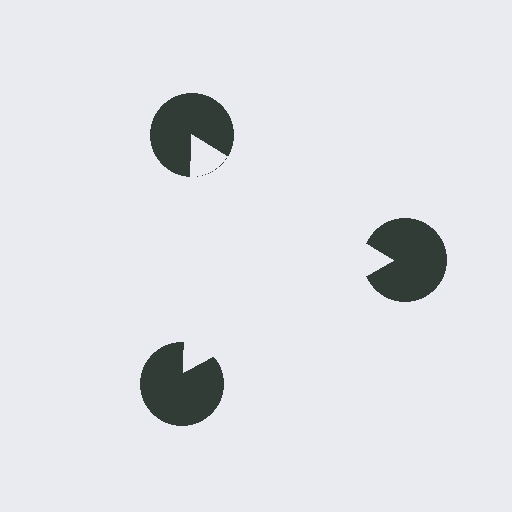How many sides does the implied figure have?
3 sides.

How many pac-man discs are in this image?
There are 3 — one at each vertex of the illusory triangle.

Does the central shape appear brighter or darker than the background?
It typically appears slightly brighter than the background, even though no actual brightness change is drawn.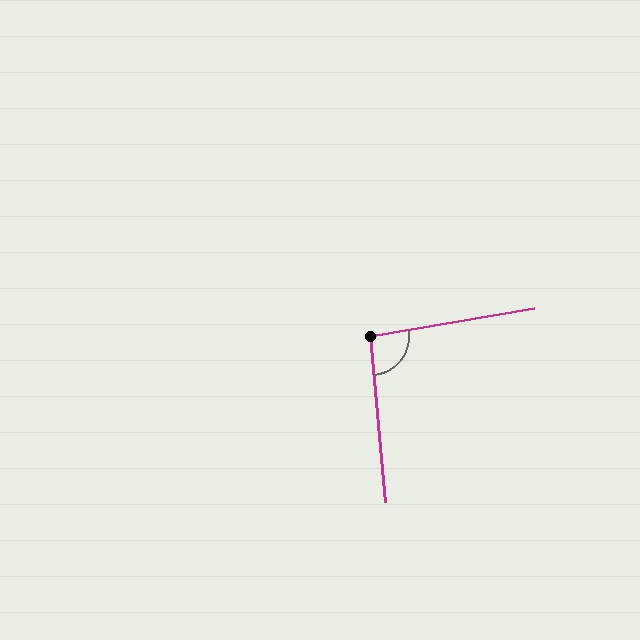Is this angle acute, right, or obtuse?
It is approximately a right angle.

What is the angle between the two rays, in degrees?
Approximately 95 degrees.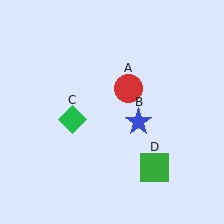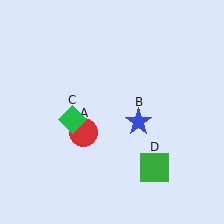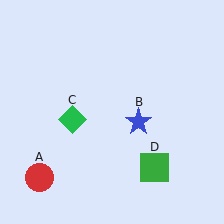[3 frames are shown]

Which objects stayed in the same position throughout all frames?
Blue star (object B) and green diamond (object C) and green square (object D) remained stationary.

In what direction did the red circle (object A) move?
The red circle (object A) moved down and to the left.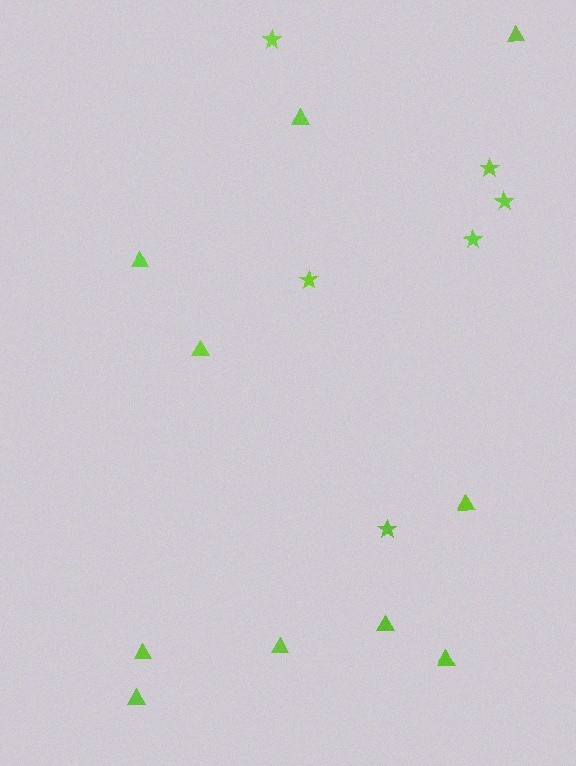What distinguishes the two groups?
There are 2 groups: one group of triangles (10) and one group of stars (6).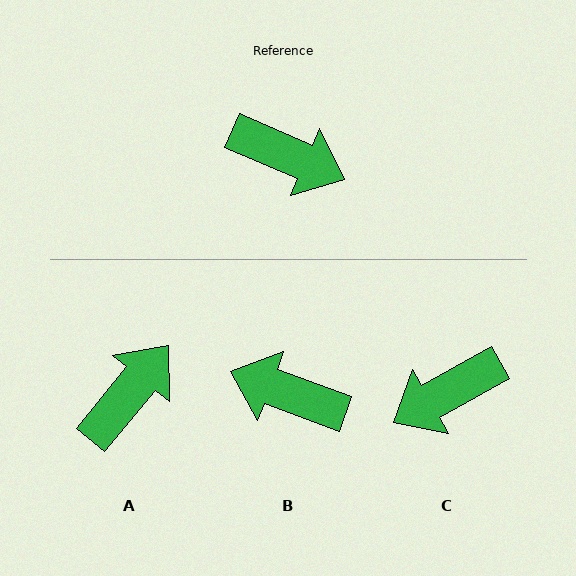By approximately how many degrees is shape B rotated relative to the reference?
Approximately 177 degrees clockwise.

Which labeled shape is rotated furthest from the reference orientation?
B, about 177 degrees away.